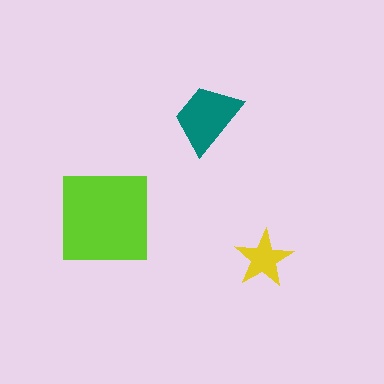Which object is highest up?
The teal trapezoid is topmost.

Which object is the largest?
The lime square.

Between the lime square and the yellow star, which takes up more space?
The lime square.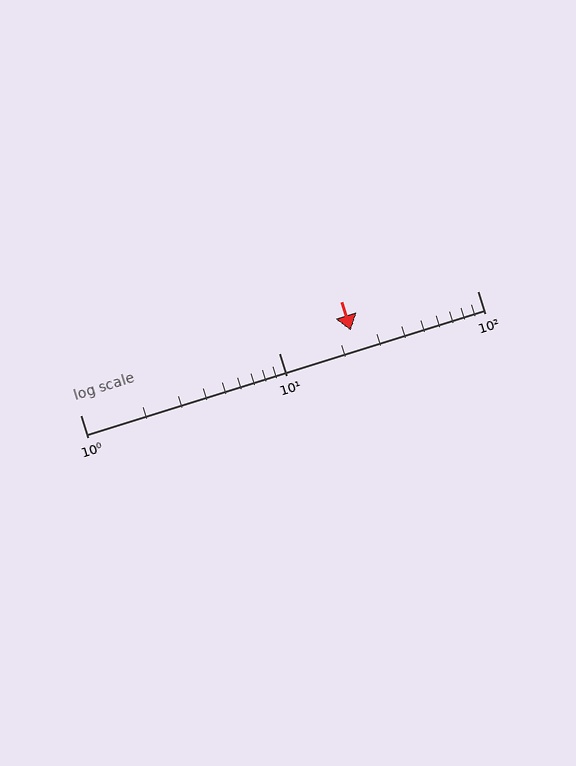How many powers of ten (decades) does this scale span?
The scale spans 2 decades, from 1 to 100.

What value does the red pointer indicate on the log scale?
The pointer indicates approximately 23.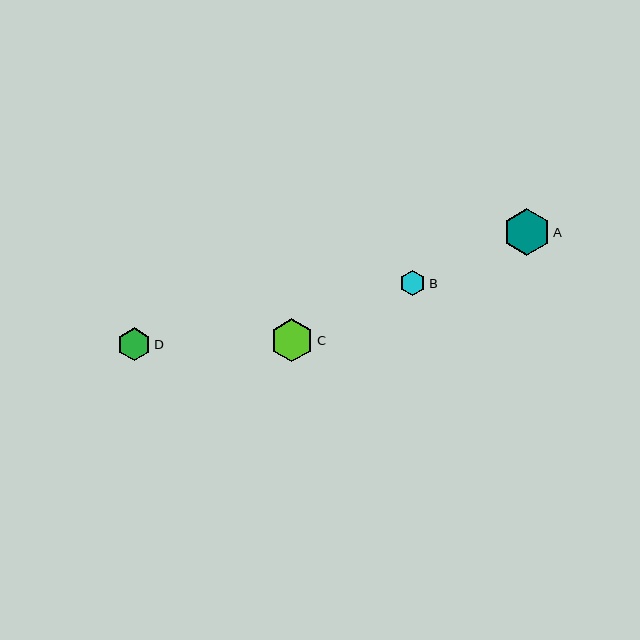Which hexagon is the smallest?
Hexagon B is the smallest with a size of approximately 25 pixels.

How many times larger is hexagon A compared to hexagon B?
Hexagon A is approximately 1.9 times the size of hexagon B.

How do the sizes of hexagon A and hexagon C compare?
Hexagon A and hexagon C are approximately the same size.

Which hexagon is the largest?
Hexagon A is the largest with a size of approximately 47 pixels.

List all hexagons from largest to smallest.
From largest to smallest: A, C, D, B.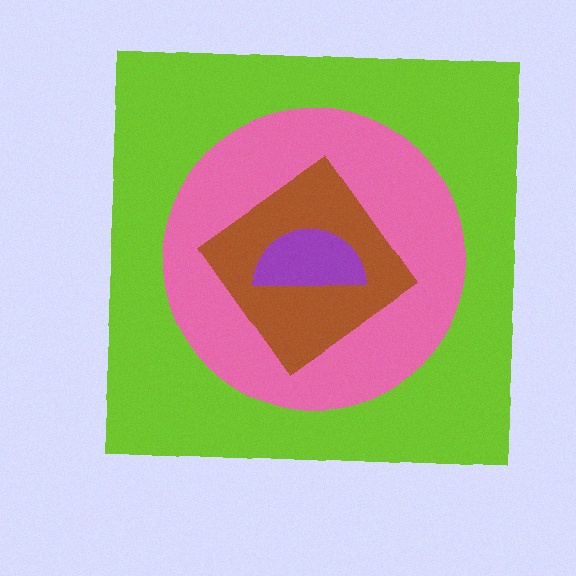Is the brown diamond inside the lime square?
Yes.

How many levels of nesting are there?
4.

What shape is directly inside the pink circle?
The brown diamond.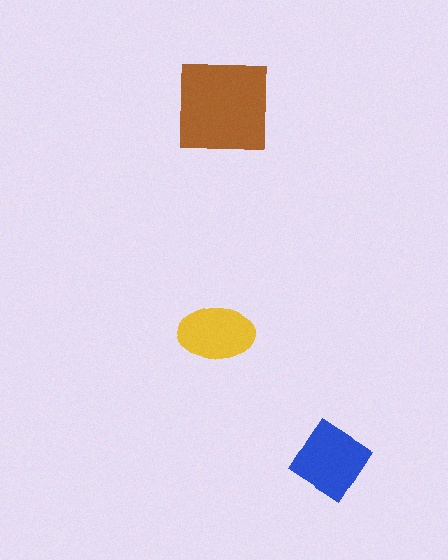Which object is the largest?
The brown square.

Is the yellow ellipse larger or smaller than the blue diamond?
Smaller.